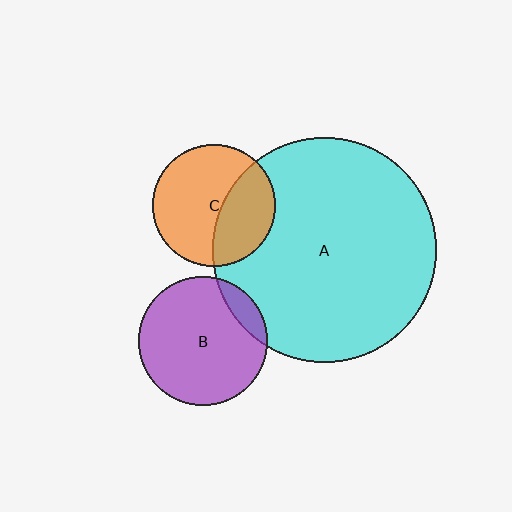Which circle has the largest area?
Circle A (cyan).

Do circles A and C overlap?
Yes.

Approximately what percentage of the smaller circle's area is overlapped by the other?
Approximately 35%.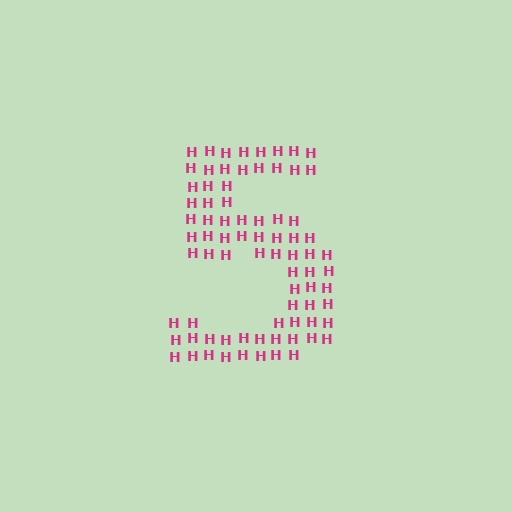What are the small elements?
The small elements are letter H's.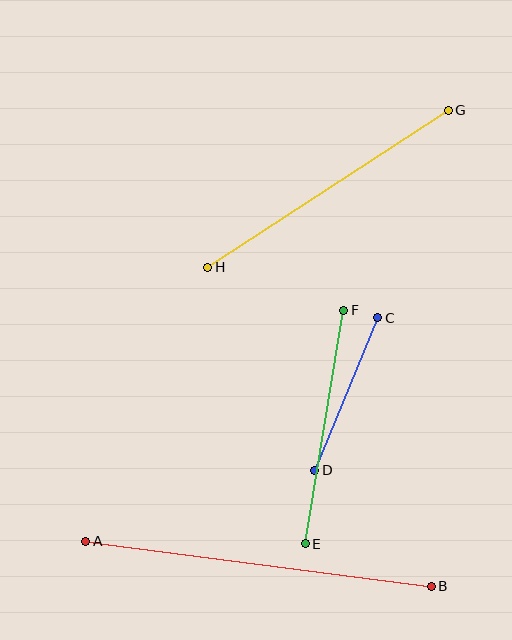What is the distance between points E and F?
The distance is approximately 237 pixels.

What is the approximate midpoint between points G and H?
The midpoint is at approximately (328, 189) pixels.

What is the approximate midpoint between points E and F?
The midpoint is at approximately (325, 427) pixels.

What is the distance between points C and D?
The distance is approximately 165 pixels.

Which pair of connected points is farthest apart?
Points A and B are farthest apart.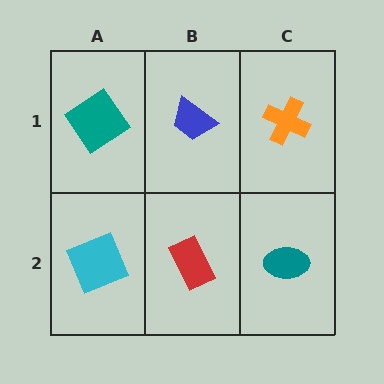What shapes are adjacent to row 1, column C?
A teal ellipse (row 2, column C), a blue trapezoid (row 1, column B).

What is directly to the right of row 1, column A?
A blue trapezoid.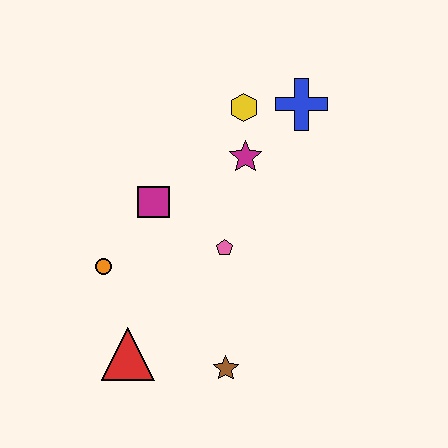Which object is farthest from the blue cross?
The red triangle is farthest from the blue cross.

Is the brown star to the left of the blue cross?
Yes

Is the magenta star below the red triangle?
No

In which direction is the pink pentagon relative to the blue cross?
The pink pentagon is below the blue cross.